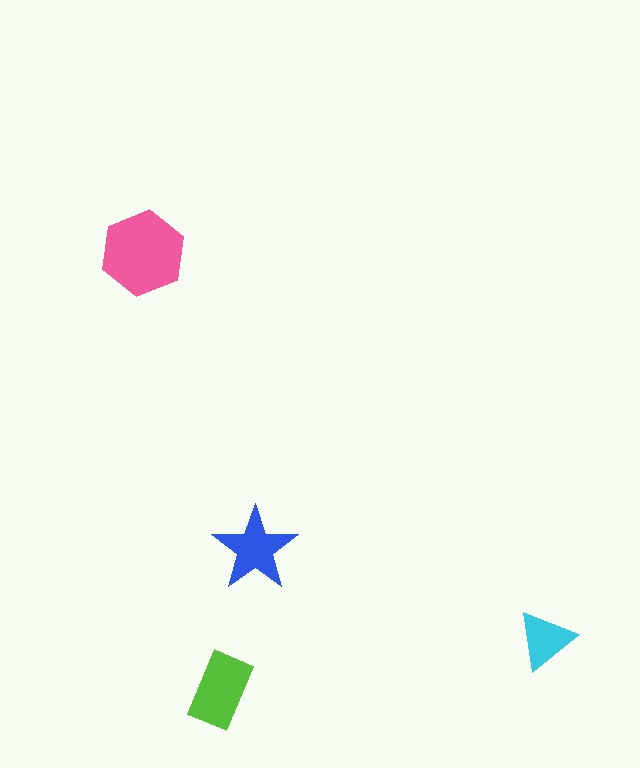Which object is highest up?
The pink hexagon is topmost.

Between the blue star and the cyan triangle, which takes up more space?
The blue star.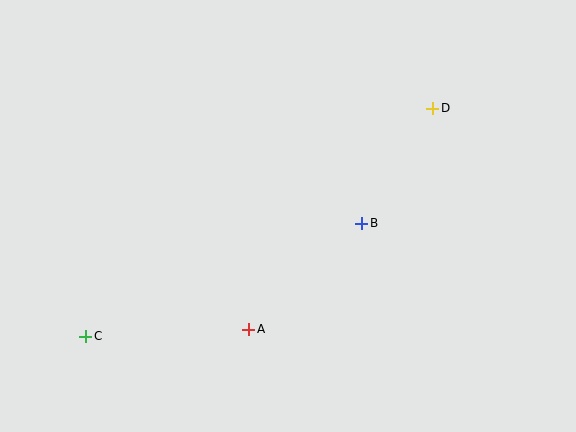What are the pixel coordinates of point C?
Point C is at (86, 336).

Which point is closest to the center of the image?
Point B at (362, 223) is closest to the center.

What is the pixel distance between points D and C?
The distance between D and C is 415 pixels.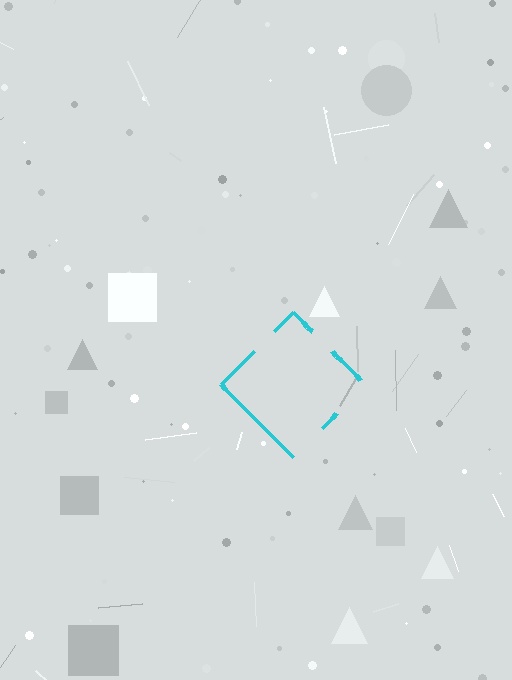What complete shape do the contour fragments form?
The contour fragments form a diamond.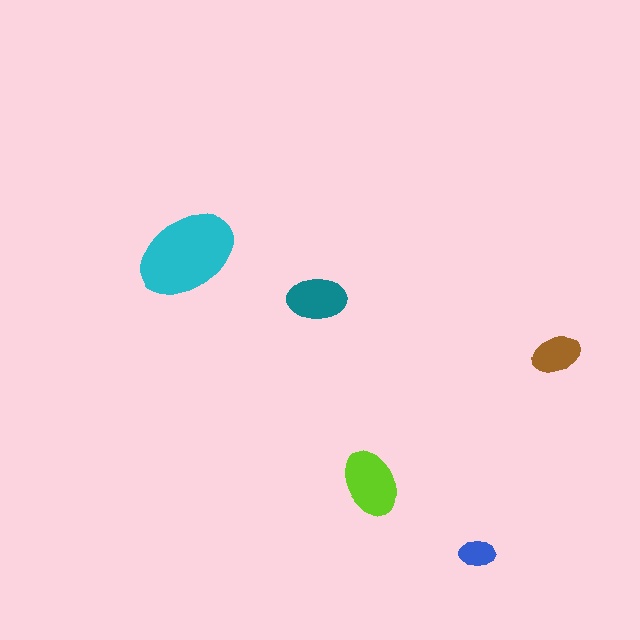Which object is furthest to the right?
The brown ellipse is rightmost.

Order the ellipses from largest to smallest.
the cyan one, the lime one, the teal one, the brown one, the blue one.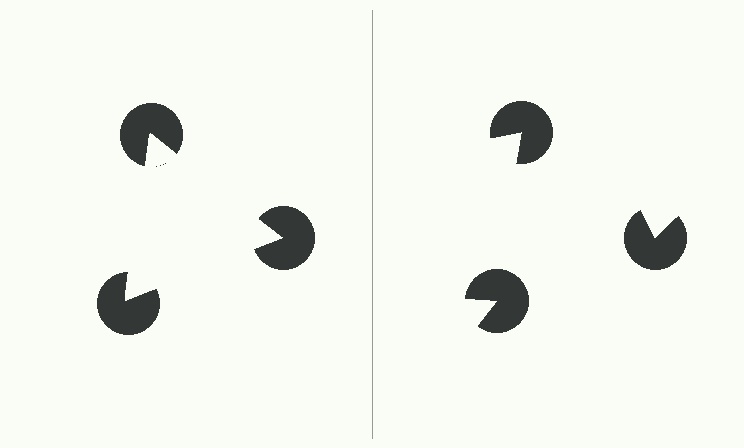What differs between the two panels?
The pac-man discs are positioned identically on both sides; only the wedge orientations differ. On the left they align to a triangle; on the right they are misaligned.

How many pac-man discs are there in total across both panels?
6 — 3 on each side.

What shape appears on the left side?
An illusory triangle.